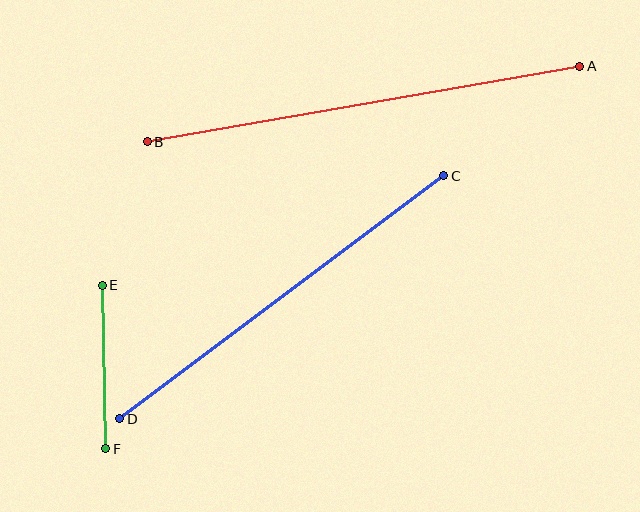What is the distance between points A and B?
The distance is approximately 439 pixels.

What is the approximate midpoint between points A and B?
The midpoint is at approximately (363, 104) pixels.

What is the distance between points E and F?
The distance is approximately 163 pixels.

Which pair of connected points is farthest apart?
Points A and B are farthest apart.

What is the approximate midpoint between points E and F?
The midpoint is at approximately (104, 367) pixels.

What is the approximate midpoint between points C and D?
The midpoint is at approximately (282, 297) pixels.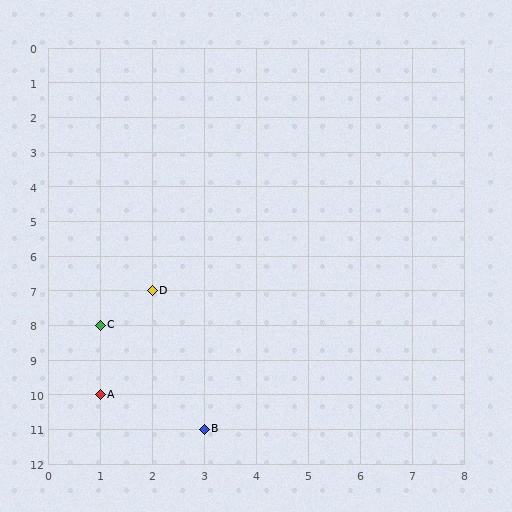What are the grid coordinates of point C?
Point C is at grid coordinates (1, 8).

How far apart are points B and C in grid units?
Points B and C are 2 columns and 3 rows apart (about 3.6 grid units diagonally).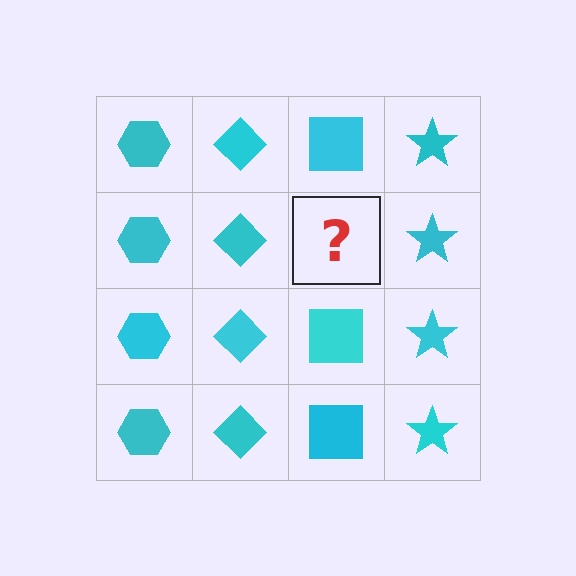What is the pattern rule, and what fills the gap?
The rule is that each column has a consistent shape. The gap should be filled with a cyan square.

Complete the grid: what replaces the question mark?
The question mark should be replaced with a cyan square.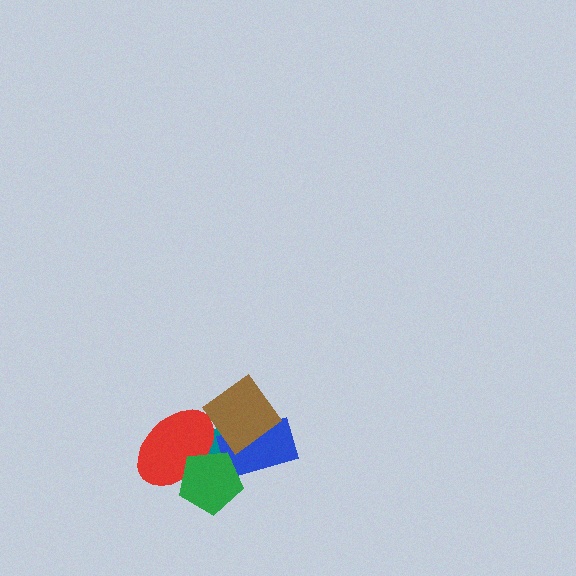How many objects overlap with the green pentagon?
3 objects overlap with the green pentagon.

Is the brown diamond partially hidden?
Yes, it is partially covered by another shape.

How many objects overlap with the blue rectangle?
3 objects overlap with the blue rectangle.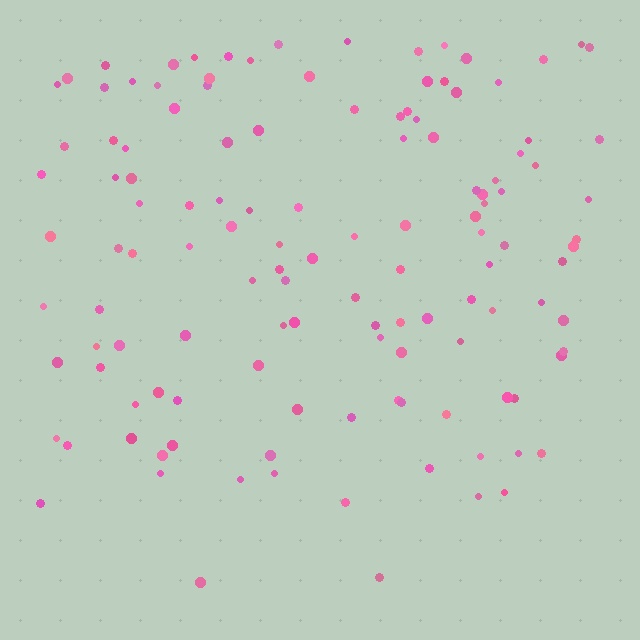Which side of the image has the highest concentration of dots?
The top.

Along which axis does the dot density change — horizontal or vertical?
Vertical.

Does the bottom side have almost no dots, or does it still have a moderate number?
Still a moderate number, just noticeably fewer than the top.